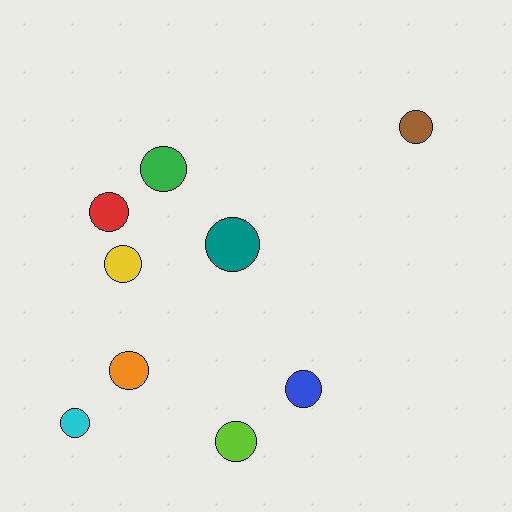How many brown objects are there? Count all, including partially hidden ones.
There is 1 brown object.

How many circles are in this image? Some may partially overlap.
There are 9 circles.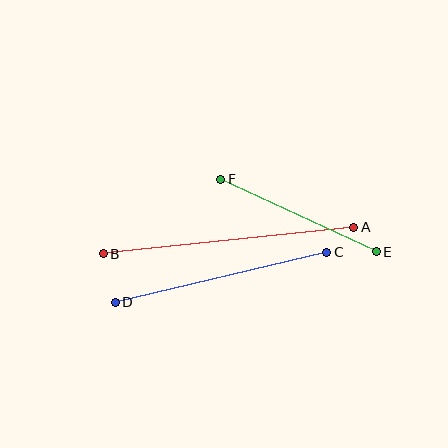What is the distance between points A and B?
The distance is approximately 252 pixels.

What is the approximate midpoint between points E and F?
The midpoint is at approximately (298, 216) pixels.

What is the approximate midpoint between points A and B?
The midpoint is at approximately (229, 240) pixels.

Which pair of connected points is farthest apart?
Points A and B are farthest apart.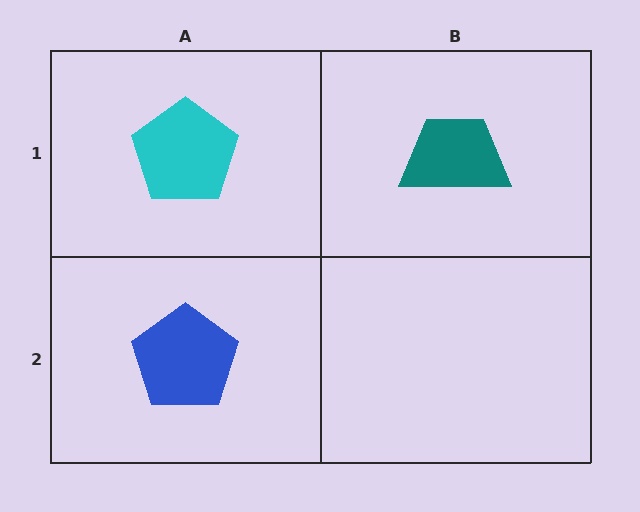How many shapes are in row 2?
1 shape.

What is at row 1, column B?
A teal trapezoid.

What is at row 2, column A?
A blue pentagon.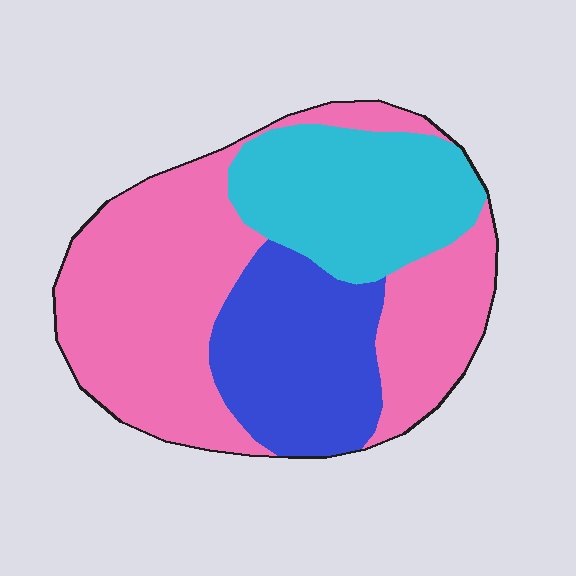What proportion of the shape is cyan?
Cyan takes up about one quarter (1/4) of the shape.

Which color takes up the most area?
Pink, at roughly 50%.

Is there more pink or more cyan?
Pink.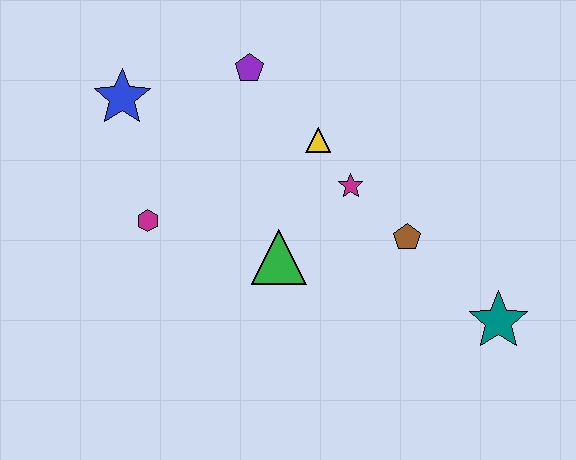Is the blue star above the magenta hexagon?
Yes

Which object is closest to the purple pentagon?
The yellow triangle is closest to the purple pentagon.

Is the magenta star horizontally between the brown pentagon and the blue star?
Yes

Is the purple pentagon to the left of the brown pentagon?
Yes